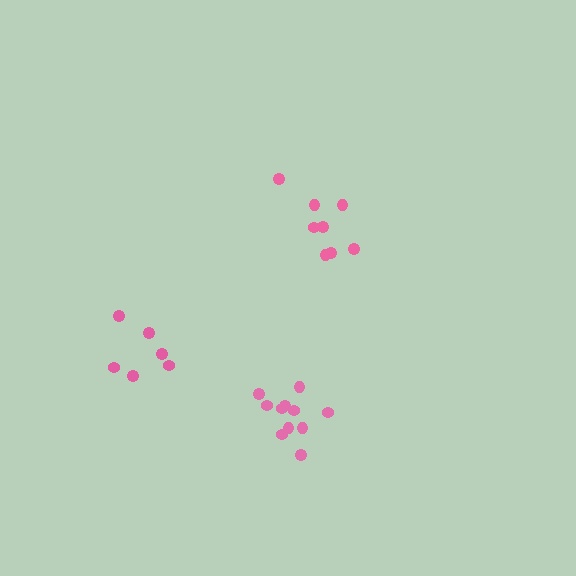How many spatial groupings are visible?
There are 3 spatial groupings.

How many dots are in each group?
Group 1: 8 dots, Group 2: 6 dots, Group 3: 11 dots (25 total).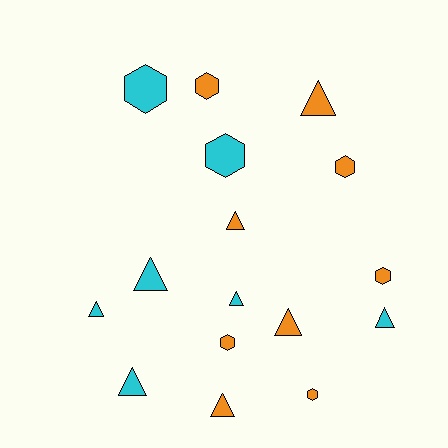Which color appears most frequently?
Orange, with 9 objects.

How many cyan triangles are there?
There are 5 cyan triangles.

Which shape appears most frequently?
Triangle, with 9 objects.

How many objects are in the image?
There are 16 objects.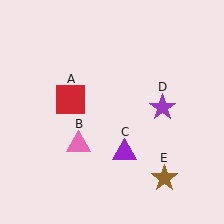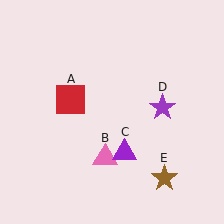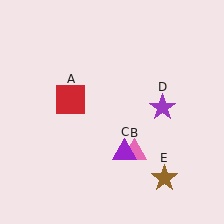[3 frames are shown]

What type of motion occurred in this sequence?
The pink triangle (object B) rotated counterclockwise around the center of the scene.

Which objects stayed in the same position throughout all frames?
Red square (object A) and purple triangle (object C) and purple star (object D) and brown star (object E) remained stationary.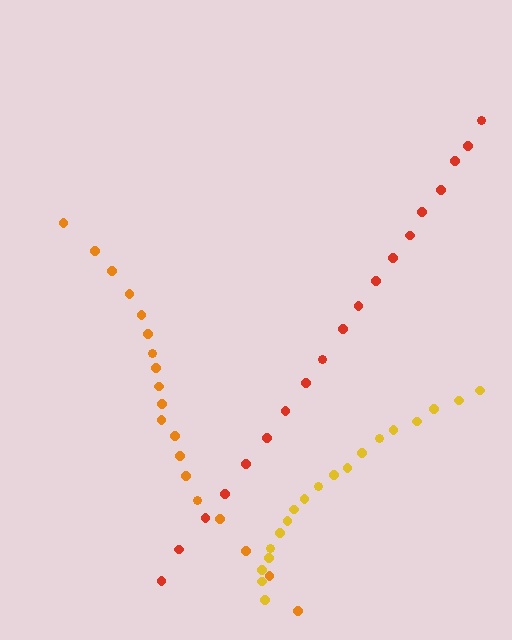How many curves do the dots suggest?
There are 3 distinct paths.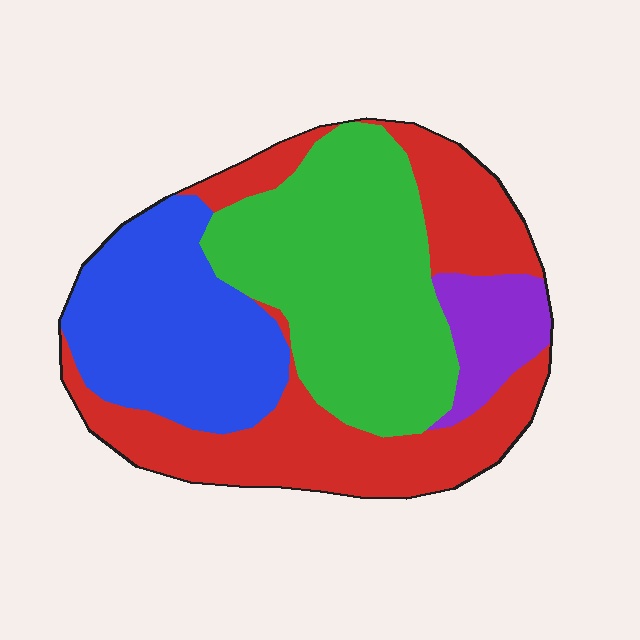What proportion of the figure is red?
Red takes up between a third and a half of the figure.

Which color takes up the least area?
Purple, at roughly 10%.